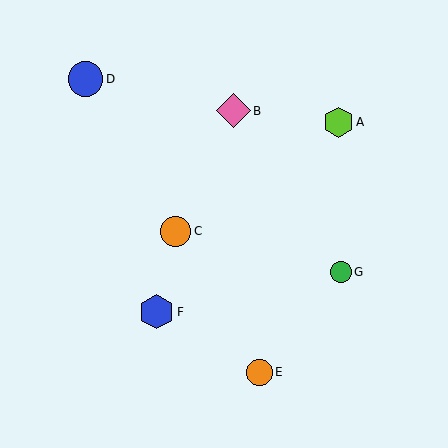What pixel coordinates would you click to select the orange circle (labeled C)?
Click at (176, 231) to select the orange circle C.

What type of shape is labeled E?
Shape E is an orange circle.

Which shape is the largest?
The blue circle (labeled D) is the largest.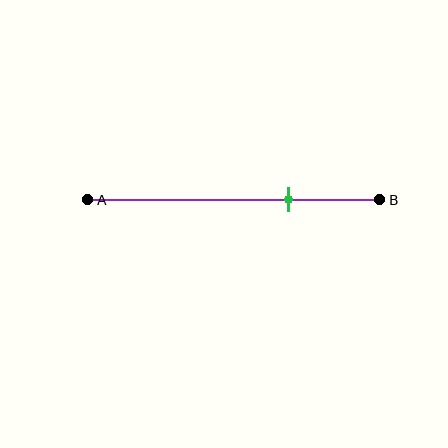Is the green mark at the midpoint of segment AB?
No, the mark is at about 70% from A, not at the 50% midpoint.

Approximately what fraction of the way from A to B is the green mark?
The green mark is approximately 70% of the way from A to B.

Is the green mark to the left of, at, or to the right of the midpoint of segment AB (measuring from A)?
The green mark is to the right of the midpoint of segment AB.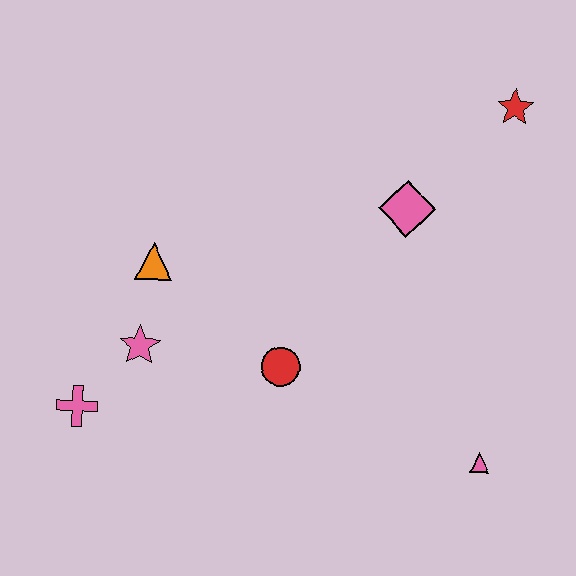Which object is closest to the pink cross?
The pink star is closest to the pink cross.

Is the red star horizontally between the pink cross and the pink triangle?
No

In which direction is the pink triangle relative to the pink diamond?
The pink triangle is below the pink diamond.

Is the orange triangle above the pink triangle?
Yes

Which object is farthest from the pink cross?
The red star is farthest from the pink cross.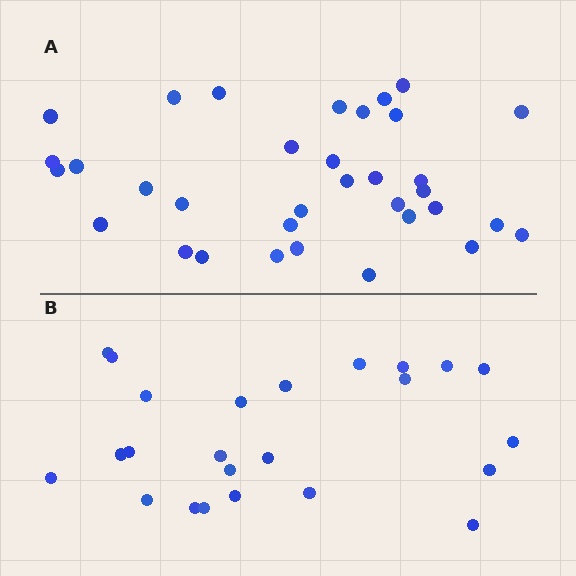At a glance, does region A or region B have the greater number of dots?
Region A (the top region) has more dots.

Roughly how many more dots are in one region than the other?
Region A has roughly 10 or so more dots than region B.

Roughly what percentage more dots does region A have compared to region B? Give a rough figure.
About 40% more.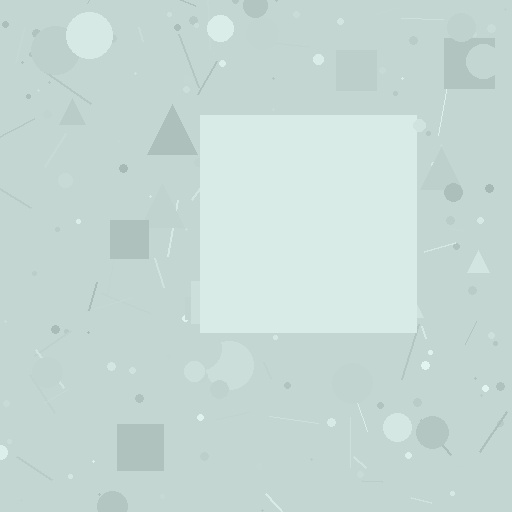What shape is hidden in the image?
A square is hidden in the image.